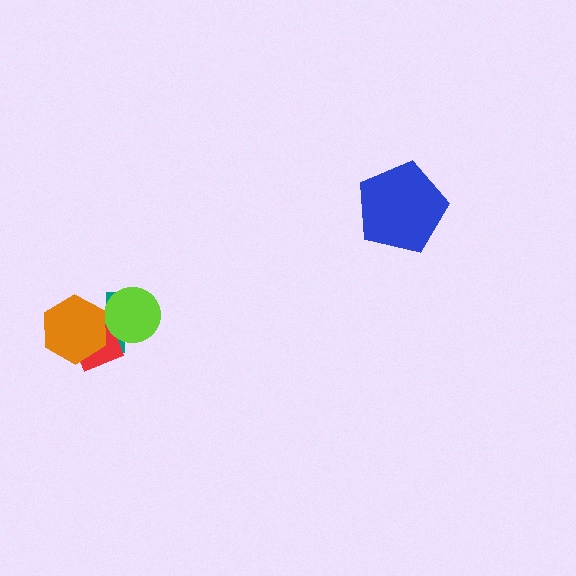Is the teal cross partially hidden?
Yes, it is partially covered by another shape.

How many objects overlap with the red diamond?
3 objects overlap with the red diamond.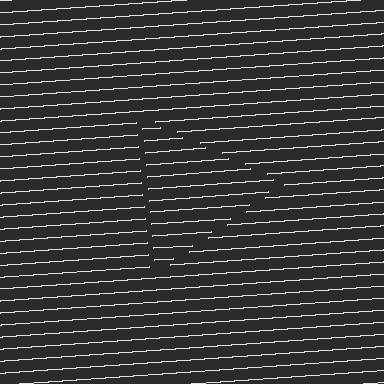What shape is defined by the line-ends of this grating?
An illusory triangle. The interior of the shape contains the same grating, shifted by half a period — the contour is defined by the phase discontinuity where line-ends from the inner and outer gratings abut.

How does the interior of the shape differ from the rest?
The interior of the shape contains the same grating, shifted by half a period — the contour is defined by the phase discontinuity where line-ends from the inner and outer gratings abut.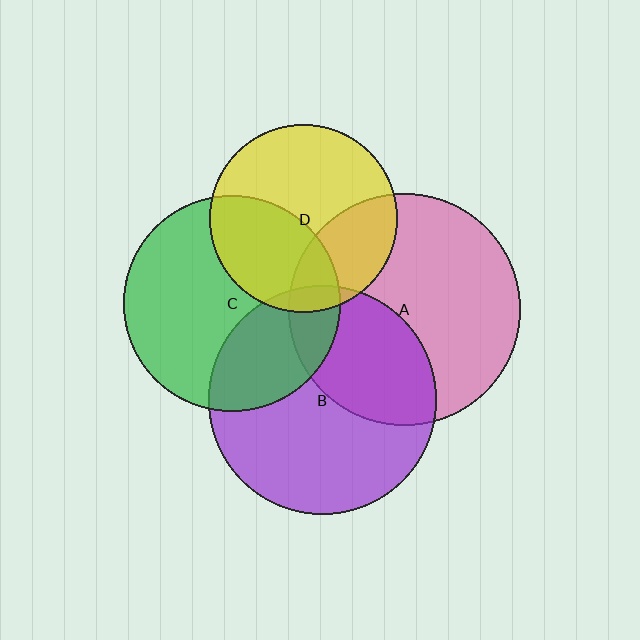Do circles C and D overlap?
Yes.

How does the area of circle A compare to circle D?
Approximately 1.5 times.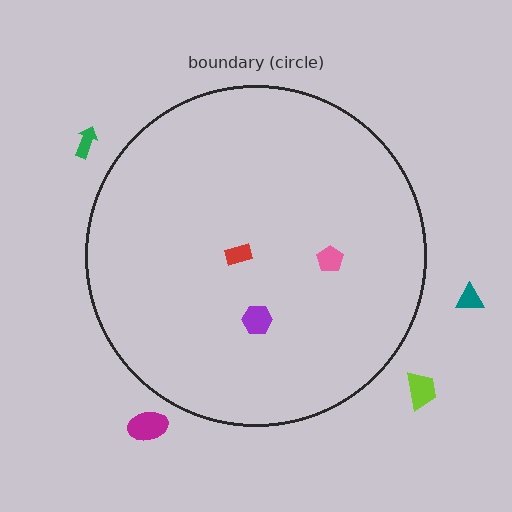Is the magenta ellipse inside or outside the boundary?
Outside.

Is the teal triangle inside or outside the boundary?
Outside.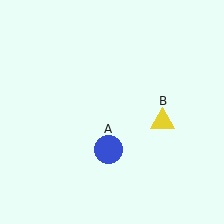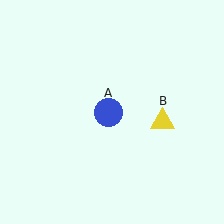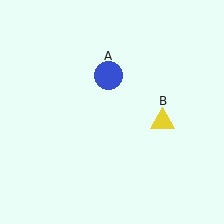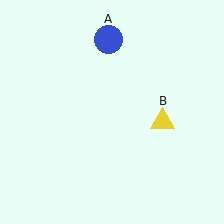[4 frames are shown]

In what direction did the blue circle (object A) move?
The blue circle (object A) moved up.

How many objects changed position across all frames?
1 object changed position: blue circle (object A).